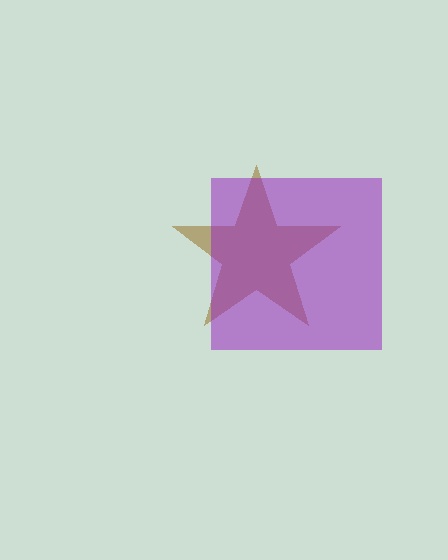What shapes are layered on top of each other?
The layered shapes are: a brown star, a purple square.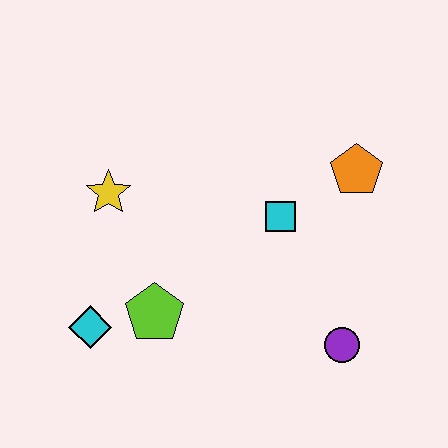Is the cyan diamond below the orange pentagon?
Yes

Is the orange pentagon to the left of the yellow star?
No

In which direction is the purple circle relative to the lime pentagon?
The purple circle is to the right of the lime pentagon.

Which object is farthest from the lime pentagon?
The orange pentagon is farthest from the lime pentagon.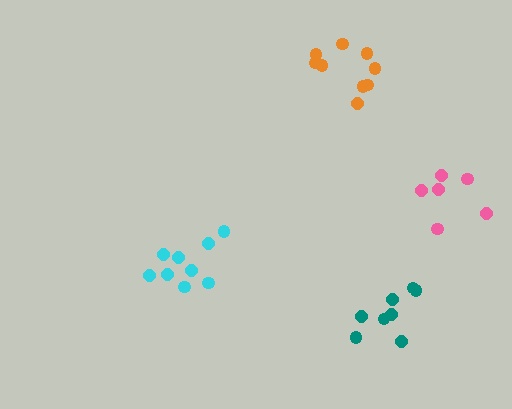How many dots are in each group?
Group 1: 6 dots, Group 2: 8 dots, Group 3: 9 dots, Group 4: 9 dots (32 total).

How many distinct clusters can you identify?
There are 4 distinct clusters.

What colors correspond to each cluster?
The clusters are colored: pink, teal, orange, cyan.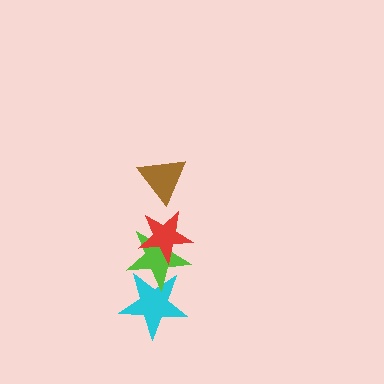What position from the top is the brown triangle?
The brown triangle is 1st from the top.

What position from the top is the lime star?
The lime star is 3rd from the top.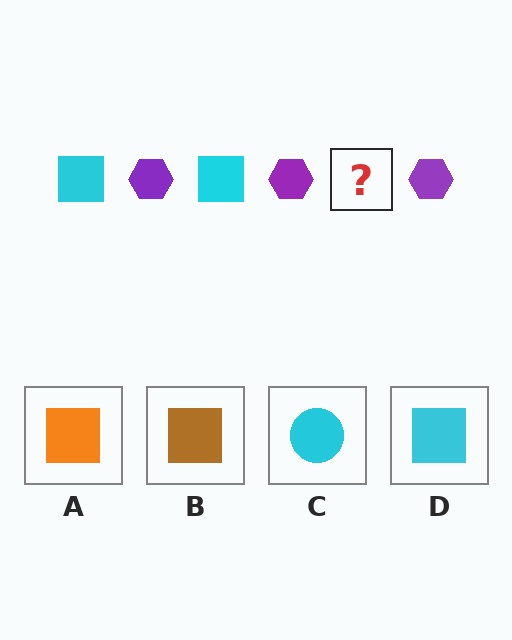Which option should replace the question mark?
Option D.